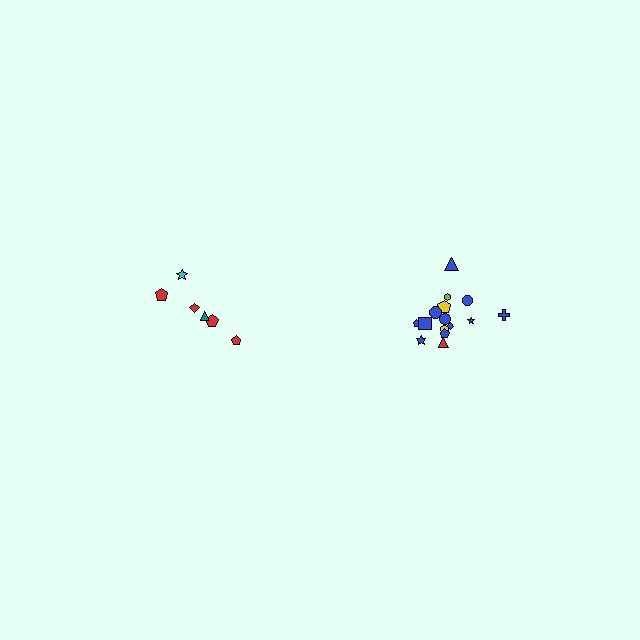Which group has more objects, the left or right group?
The right group.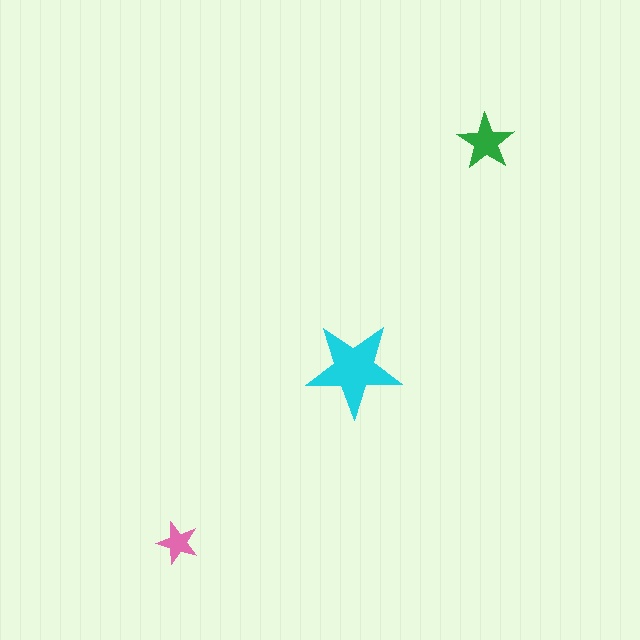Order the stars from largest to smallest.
the cyan one, the green one, the pink one.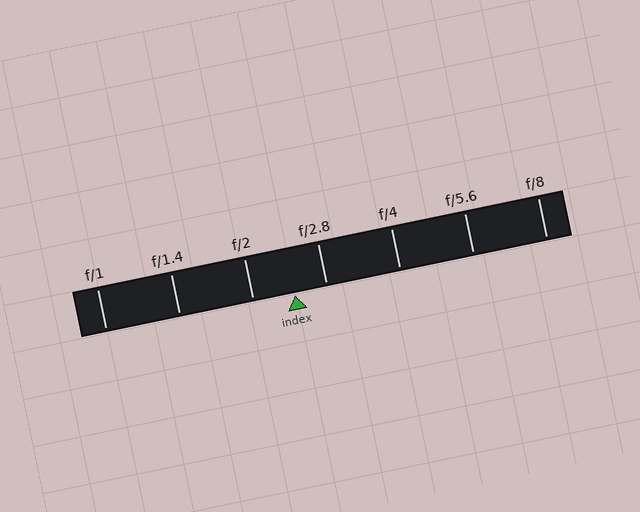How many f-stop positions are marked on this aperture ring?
There are 7 f-stop positions marked.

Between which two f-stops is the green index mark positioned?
The index mark is between f/2 and f/2.8.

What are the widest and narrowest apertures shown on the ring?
The widest aperture shown is f/1 and the narrowest is f/8.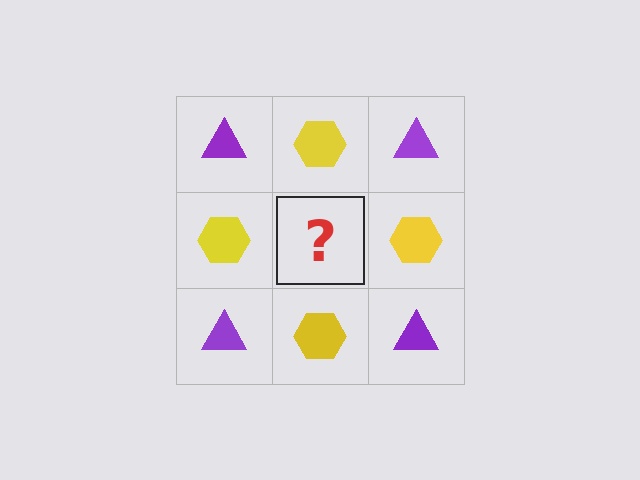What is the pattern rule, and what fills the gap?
The rule is that it alternates purple triangle and yellow hexagon in a checkerboard pattern. The gap should be filled with a purple triangle.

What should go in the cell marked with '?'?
The missing cell should contain a purple triangle.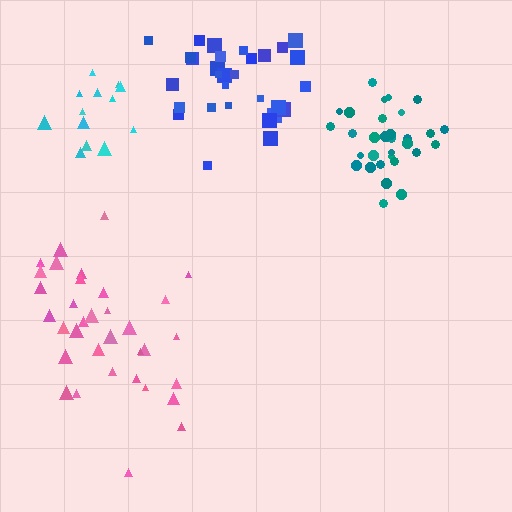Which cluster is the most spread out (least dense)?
Pink.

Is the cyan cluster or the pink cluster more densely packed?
Cyan.